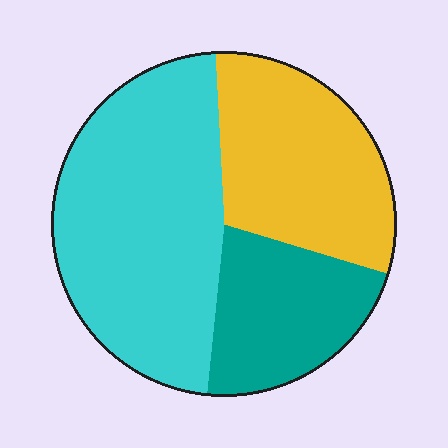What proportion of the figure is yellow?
Yellow covers 30% of the figure.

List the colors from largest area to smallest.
From largest to smallest: cyan, yellow, teal.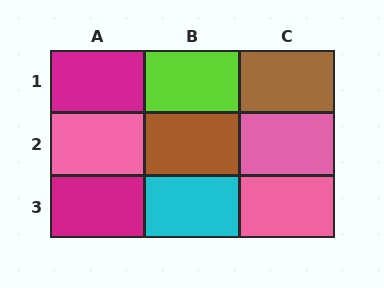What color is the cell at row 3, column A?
Magenta.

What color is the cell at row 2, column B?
Brown.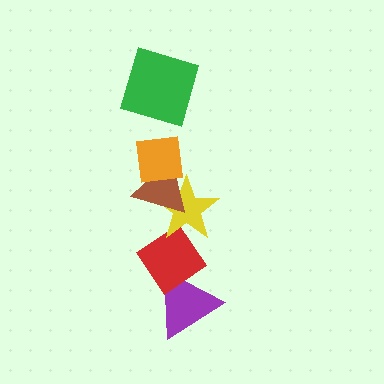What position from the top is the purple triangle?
The purple triangle is 6th from the top.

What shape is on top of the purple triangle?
The red diamond is on top of the purple triangle.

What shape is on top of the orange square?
The green square is on top of the orange square.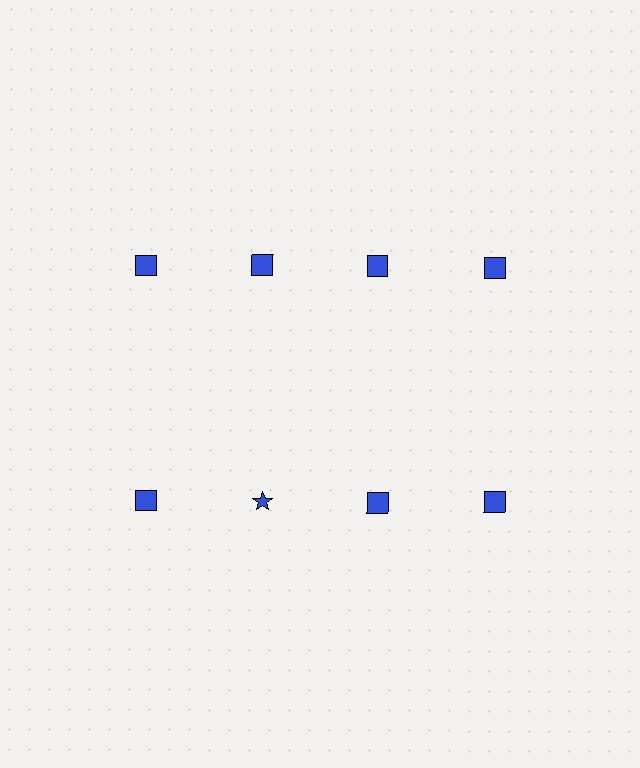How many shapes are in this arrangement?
There are 8 shapes arranged in a grid pattern.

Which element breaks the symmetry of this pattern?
The blue star in the second row, second from left column breaks the symmetry. All other shapes are blue squares.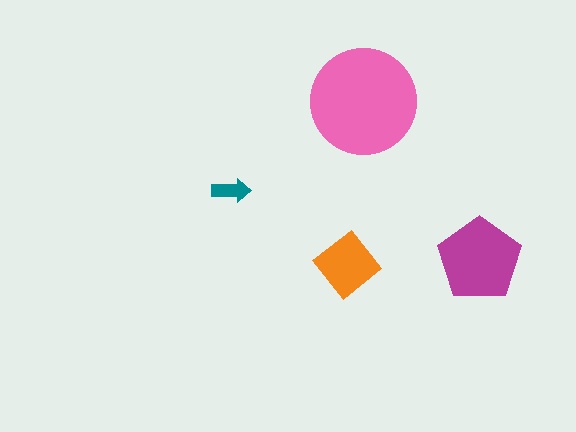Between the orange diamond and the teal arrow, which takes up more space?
The orange diamond.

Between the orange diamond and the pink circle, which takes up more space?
The pink circle.